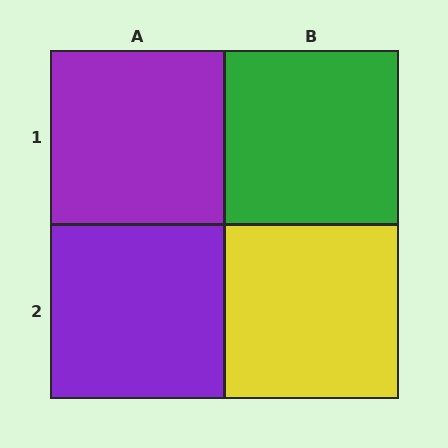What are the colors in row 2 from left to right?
Purple, yellow.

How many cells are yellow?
1 cell is yellow.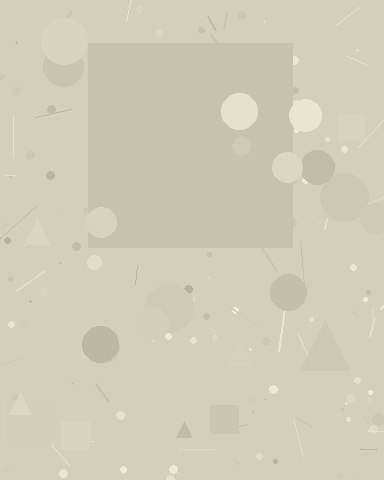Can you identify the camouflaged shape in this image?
The camouflaged shape is a square.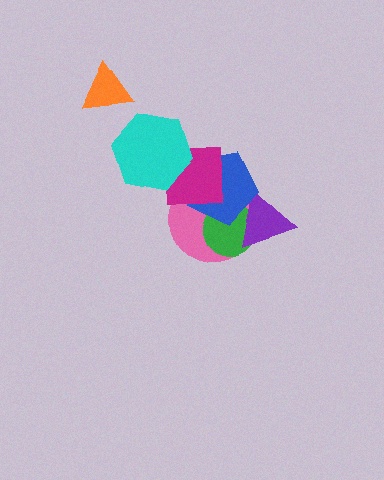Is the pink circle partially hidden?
Yes, it is partially covered by another shape.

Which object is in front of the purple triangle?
The blue pentagon is in front of the purple triangle.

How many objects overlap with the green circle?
3 objects overlap with the green circle.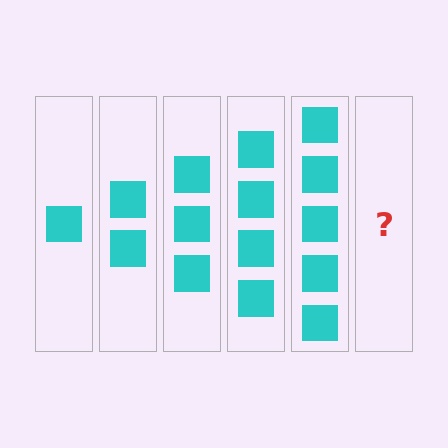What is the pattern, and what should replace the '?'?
The pattern is that each step adds one more square. The '?' should be 6 squares.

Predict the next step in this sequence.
The next step is 6 squares.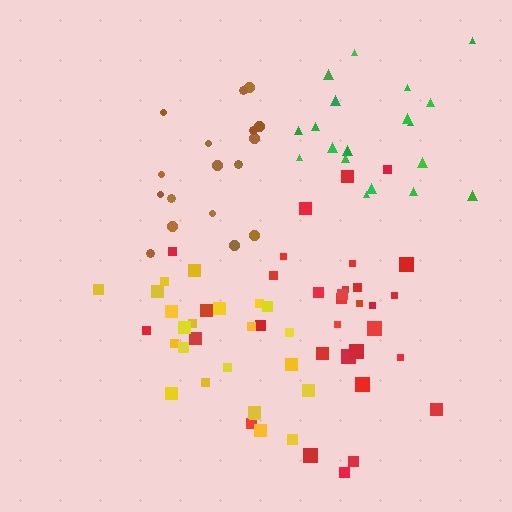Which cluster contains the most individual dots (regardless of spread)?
Red (32).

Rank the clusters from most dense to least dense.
brown, yellow, red, green.